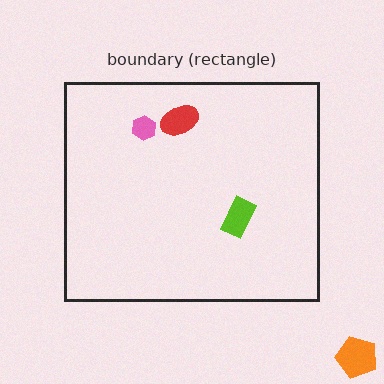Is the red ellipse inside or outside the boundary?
Inside.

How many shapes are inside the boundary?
3 inside, 1 outside.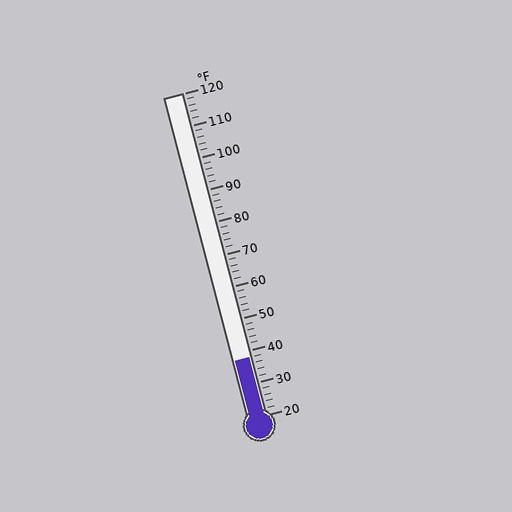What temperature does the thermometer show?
The thermometer shows approximately 38°F.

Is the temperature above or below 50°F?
The temperature is below 50°F.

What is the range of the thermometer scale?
The thermometer scale ranges from 20°F to 120°F.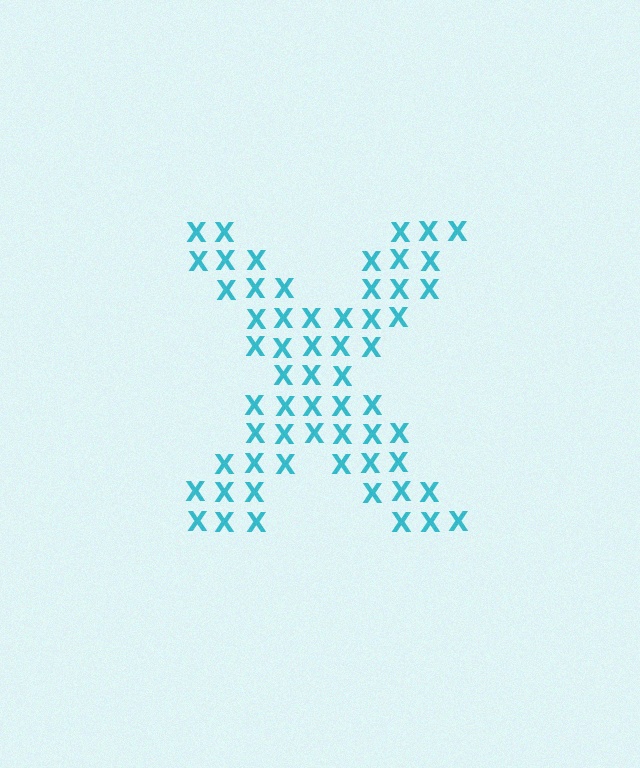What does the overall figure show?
The overall figure shows the letter X.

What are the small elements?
The small elements are letter X's.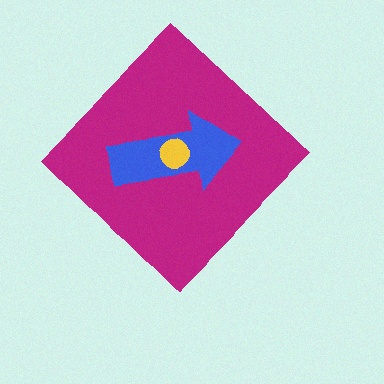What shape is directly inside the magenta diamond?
The blue arrow.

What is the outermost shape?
The magenta diamond.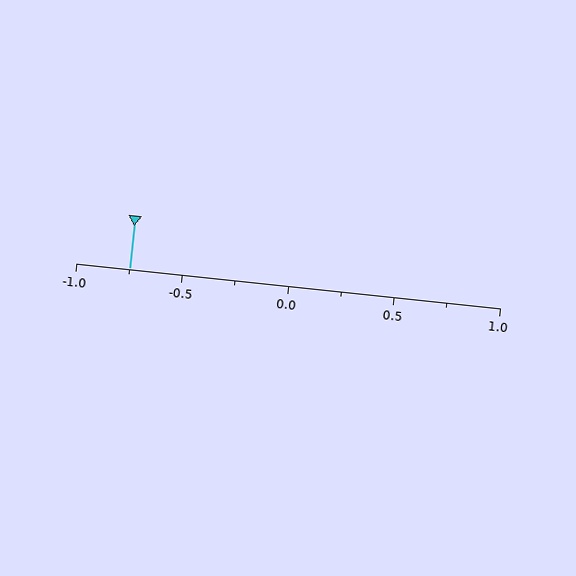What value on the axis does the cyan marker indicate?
The marker indicates approximately -0.75.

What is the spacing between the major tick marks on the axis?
The major ticks are spaced 0.5 apart.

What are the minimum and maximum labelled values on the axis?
The axis runs from -1.0 to 1.0.